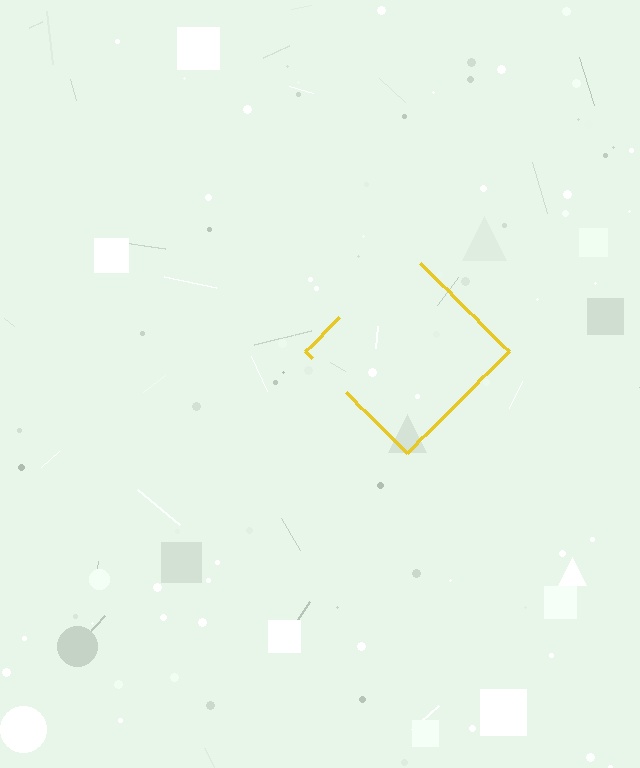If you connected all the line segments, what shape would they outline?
They would outline a diamond.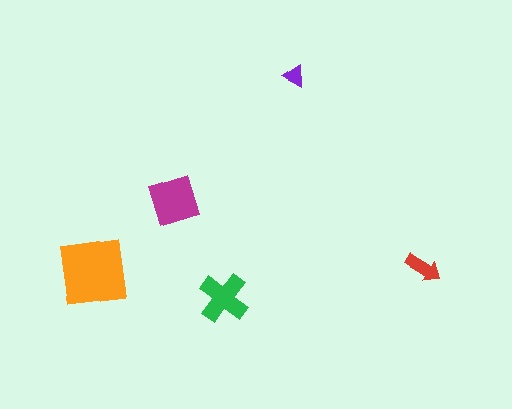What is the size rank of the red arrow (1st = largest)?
4th.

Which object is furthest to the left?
The orange square is leftmost.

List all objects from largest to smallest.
The orange square, the magenta diamond, the green cross, the red arrow, the purple triangle.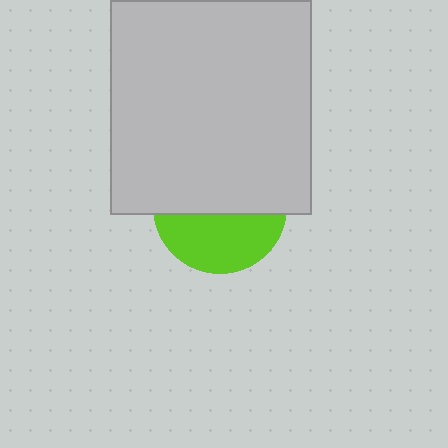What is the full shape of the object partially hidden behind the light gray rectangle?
The partially hidden object is a lime circle.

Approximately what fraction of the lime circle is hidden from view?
Roughly 58% of the lime circle is hidden behind the light gray rectangle.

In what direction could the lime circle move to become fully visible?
The lime circle could move down. That would shift it out from behind the light gray rectangle entirely.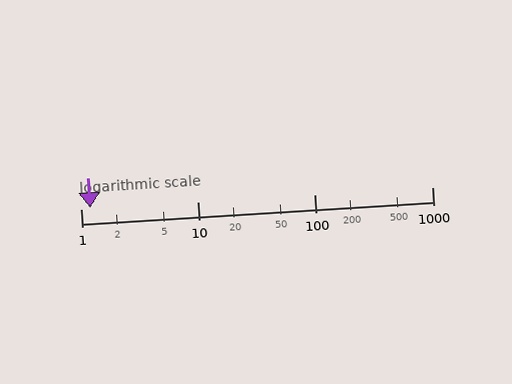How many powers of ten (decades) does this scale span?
The scale spans 3 decades, from 1 to 1000.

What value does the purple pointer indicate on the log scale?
The pointer indicates approximately 1.2.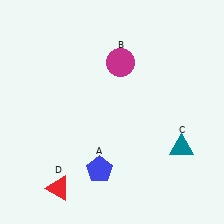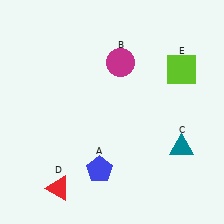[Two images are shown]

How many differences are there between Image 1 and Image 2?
There is 1 difference between the two images.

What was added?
A lime square (E) was added in Image 2.